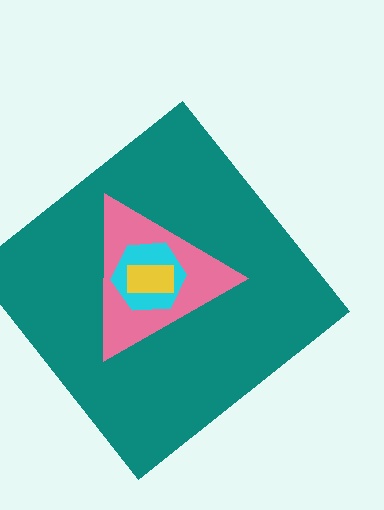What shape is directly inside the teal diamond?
The pink triangle.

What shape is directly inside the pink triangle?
The cyan hexagon.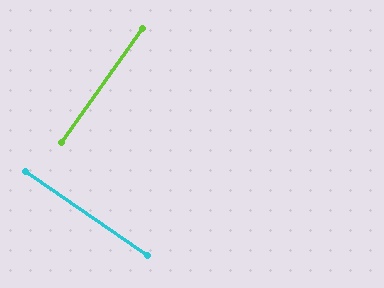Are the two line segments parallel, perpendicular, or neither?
Perpendicular — they meet at approximately 89°.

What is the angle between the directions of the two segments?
Approximately 89 degrees.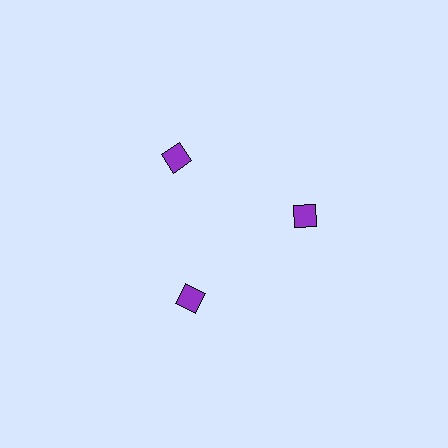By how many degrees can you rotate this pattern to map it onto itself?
The pattern maps onto itself every 120 degrees of rotation.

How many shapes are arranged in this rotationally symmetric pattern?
There are 3 shapes, arranged in 3 groups of 1.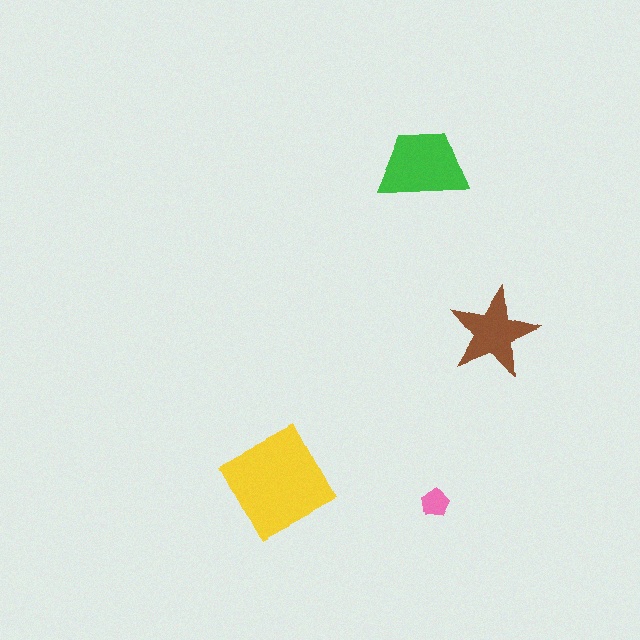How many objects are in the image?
There are 4 objects in the image.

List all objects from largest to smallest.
The yellow square, the green trapezoid, the brown star, the pink pentagon.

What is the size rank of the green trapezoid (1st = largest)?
2nd.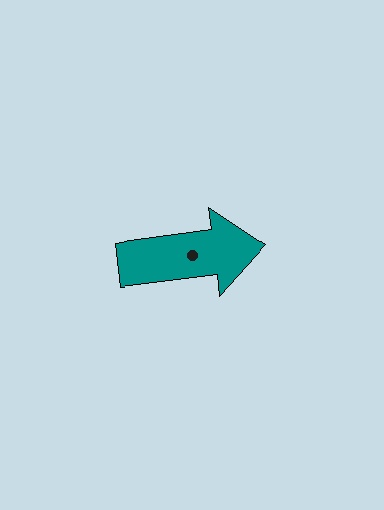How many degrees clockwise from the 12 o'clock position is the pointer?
Approximately 83 degrees.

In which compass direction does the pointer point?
East.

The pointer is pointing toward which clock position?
Roughly 3 o'clock.